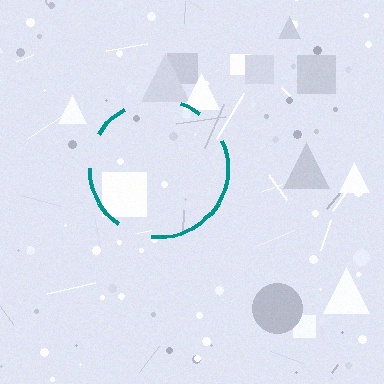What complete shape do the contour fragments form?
The contour fragments form a circle.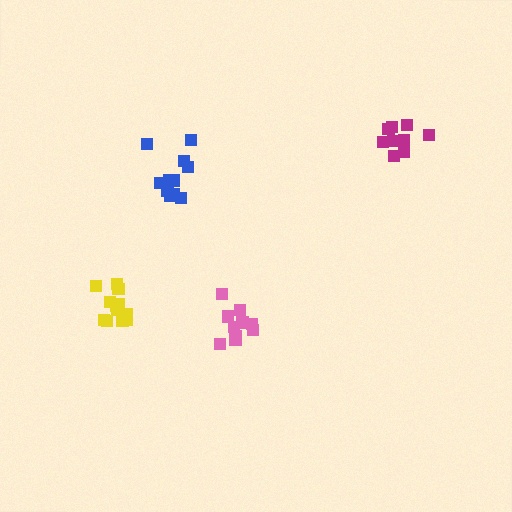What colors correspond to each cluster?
The clusters are colored: yellow, magenta, blue, pink.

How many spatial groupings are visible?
There are 4 spatial groupings.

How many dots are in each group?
Group 1: 12 dots, Group 2: 10 dots, Group 3: 13 dots, Group 4: 10 dots (45 total).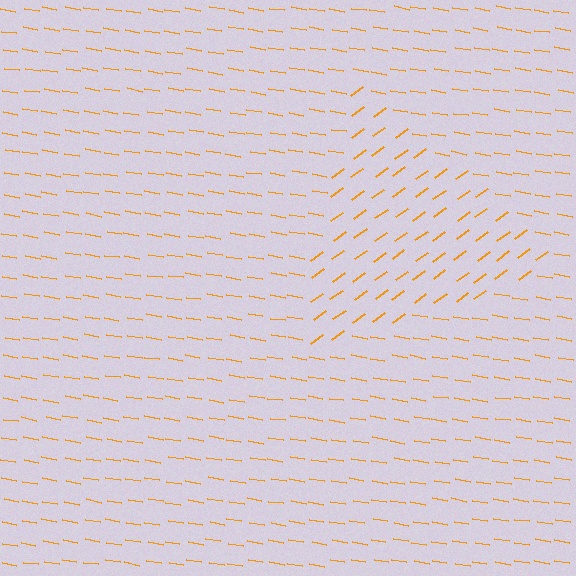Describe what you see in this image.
The image is filled with small orange line segments. A triangle region in the image has lines oriented differently from the surrounding lines, creating a visible texture boundary.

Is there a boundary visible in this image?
Yes, there is a texture boundary formed by a change in line orientation.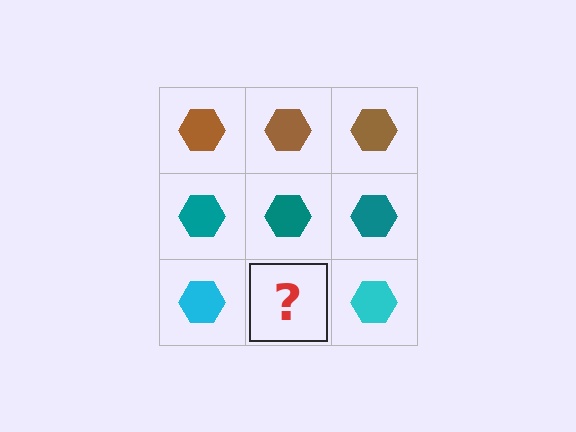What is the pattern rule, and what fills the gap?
The rule is that each row has a consistent color. The gap should be filled with a cyan hexagon.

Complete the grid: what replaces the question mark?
The question mark should be replaced with a cyan hexagon.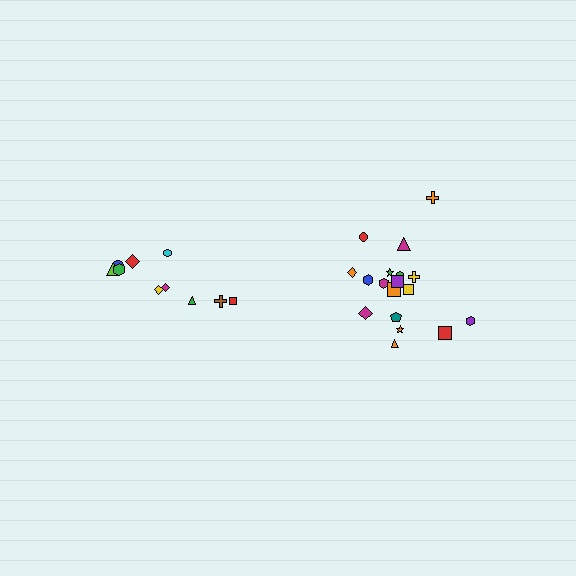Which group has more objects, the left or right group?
The right group.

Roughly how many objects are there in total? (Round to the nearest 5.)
Roughly 30 objects in total.